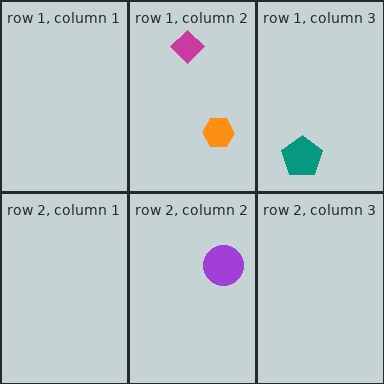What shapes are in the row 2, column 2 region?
The purple circle.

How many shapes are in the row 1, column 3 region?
1.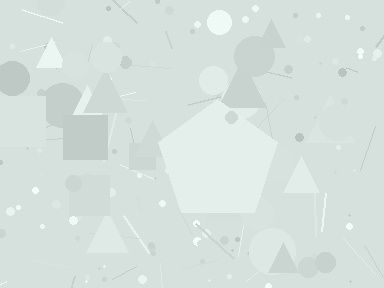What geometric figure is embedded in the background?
A pentagon is embedded in the background.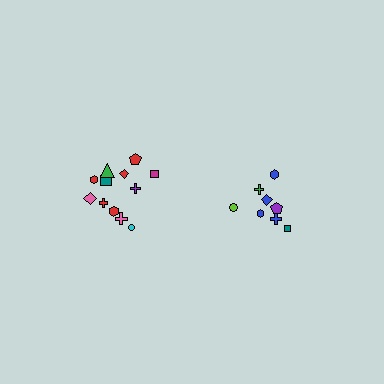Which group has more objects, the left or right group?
The left group.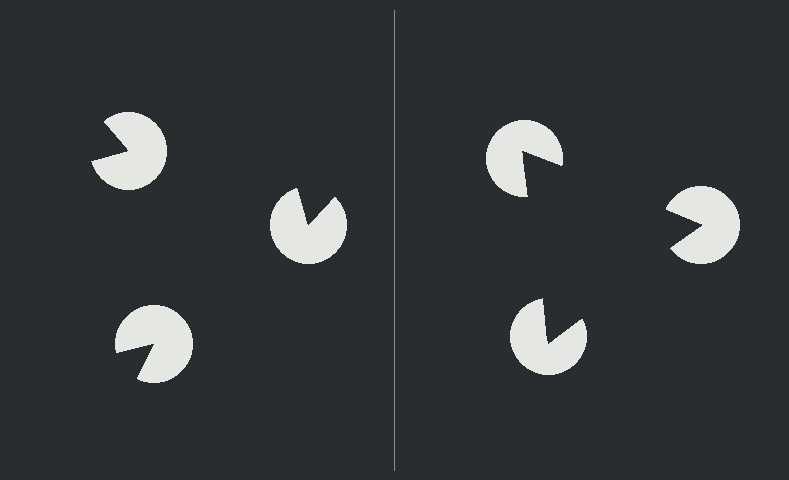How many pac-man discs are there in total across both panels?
6 — 3 on each side.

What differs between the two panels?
The pac-man discs are positioned identically on both sides; only the wedge orientations differ. On the right they align to a triangle; on the left they are misaligned.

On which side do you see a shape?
An illusory triangle appears on the right side. On the left side the wedge cuts are rotated, so no coherent shape forms.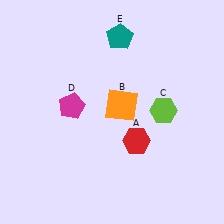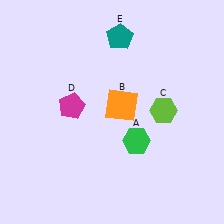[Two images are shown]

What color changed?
The hexagon (A) changed from red in Image 1 to green in Image 2.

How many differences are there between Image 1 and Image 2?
There is 1 difference between the two images.